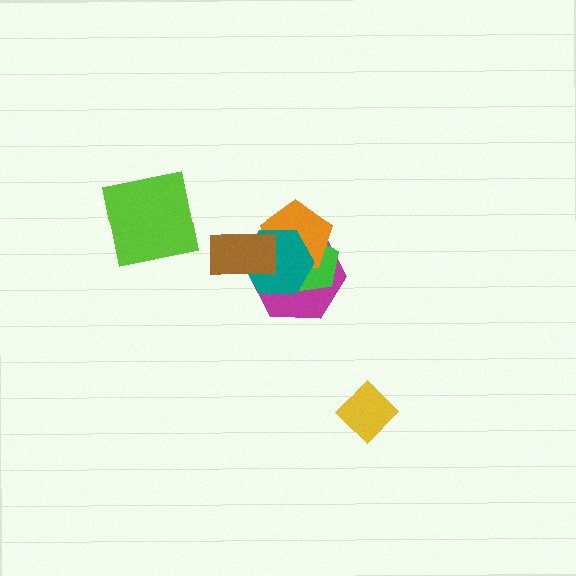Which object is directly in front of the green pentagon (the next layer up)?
The orange pentagon is directly in front of the green pentagon.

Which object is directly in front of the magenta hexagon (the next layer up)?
The green pentagon is directly in front of the magenta hexagon.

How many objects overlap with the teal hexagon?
4 objects overlap with the teal hexagon.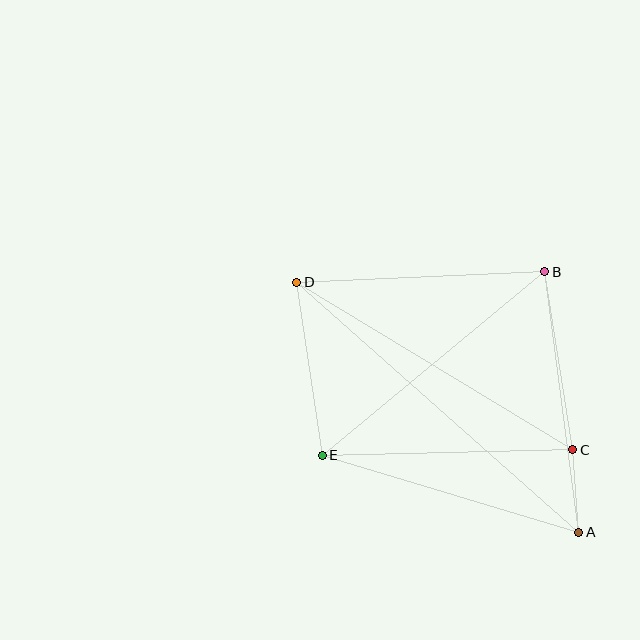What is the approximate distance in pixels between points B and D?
The distance between B and D is approximately 248 pixels.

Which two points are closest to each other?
Points A and C are closest to each other.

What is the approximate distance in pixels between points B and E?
The distance between B and E is approximately 288 pixels.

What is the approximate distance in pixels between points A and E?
The distance between A and E is approximately 268 pixels.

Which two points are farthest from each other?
Points A and D are farthest from each other.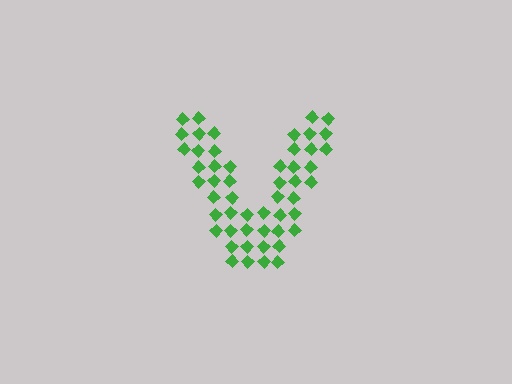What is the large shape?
The large shape is the letter V.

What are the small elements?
The small elements are diamonds.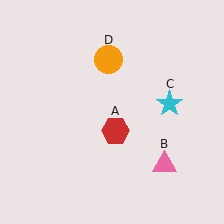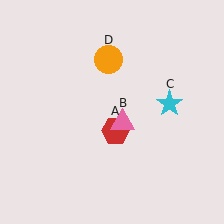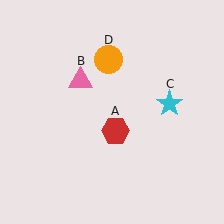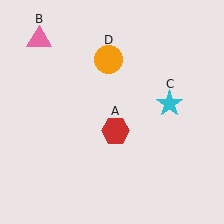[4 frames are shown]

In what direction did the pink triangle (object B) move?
The pink triangle (object B) moved up and to the left.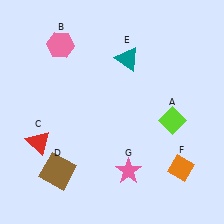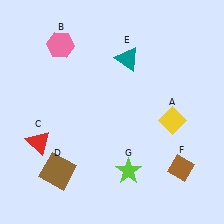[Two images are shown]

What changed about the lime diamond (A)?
In Image 1, A is lime. In Image 2, it changed to yellow.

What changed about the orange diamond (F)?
In Image 1, F is orange. In Image 2, it changed to brown.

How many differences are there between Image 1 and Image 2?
There are 3 differences between the two images.